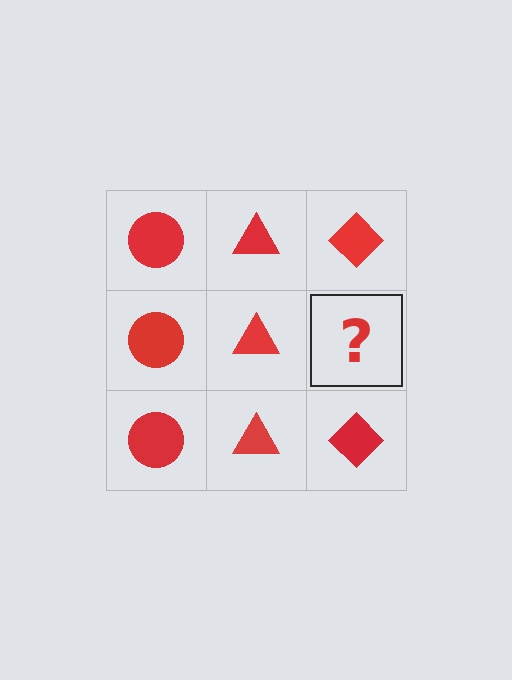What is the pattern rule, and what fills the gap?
The rule is that each column has a consistent shape. The gap should be filled with a red diamond.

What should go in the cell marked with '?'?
The missing cell should contain a red diamond.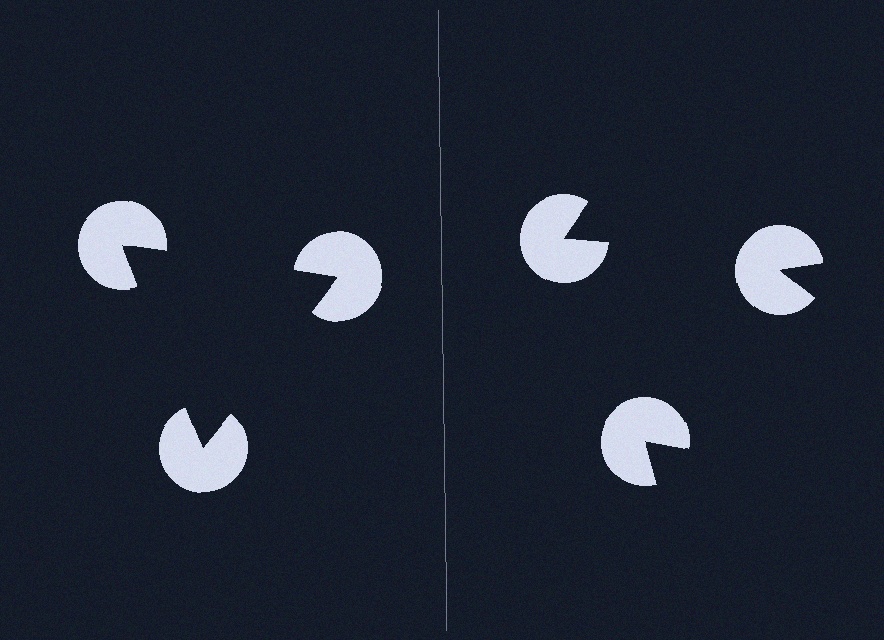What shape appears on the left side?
An illusory triangle.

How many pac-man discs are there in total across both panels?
6 — 3 on each side.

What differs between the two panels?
The pac-man discs are positioned identically on both sides; only the wedge orientations differ. On the left they align to a triangle; on the right they are misaligned.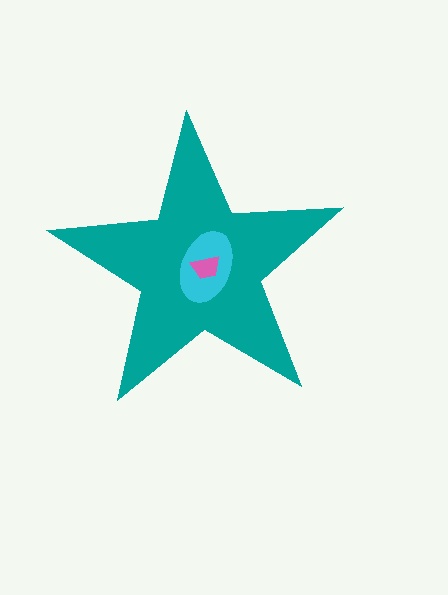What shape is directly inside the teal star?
The cyan ellipse.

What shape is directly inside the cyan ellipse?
The pink trapezoid.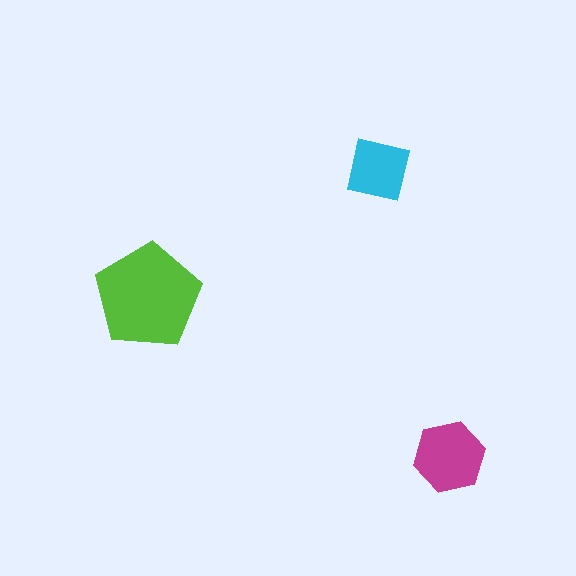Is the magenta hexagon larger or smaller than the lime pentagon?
Smaller.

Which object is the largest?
The lime pentagon.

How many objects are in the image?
There are 3 objects in the image.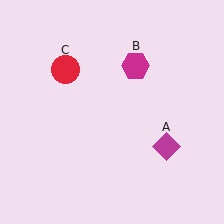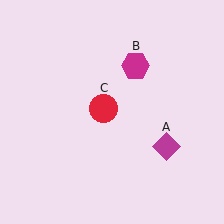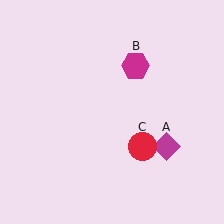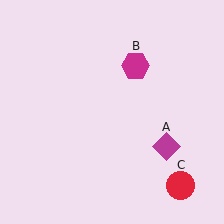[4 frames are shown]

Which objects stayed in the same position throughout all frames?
Magenta diamond (object A) and magenta hexagon (object B) remained stationary.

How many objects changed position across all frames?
1 object changed position: red circle (object C).